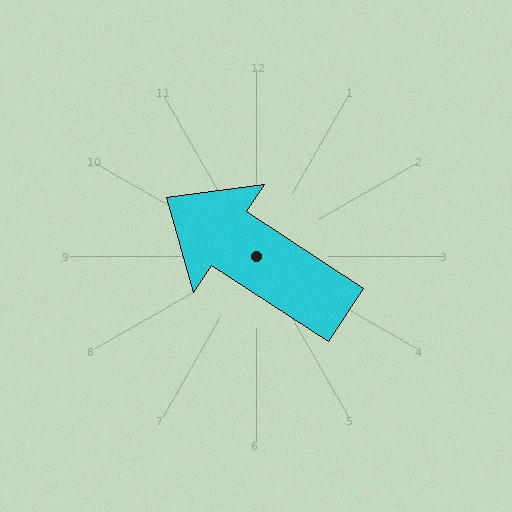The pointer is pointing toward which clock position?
Roughly 10 o'clock.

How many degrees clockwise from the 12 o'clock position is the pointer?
Approximately 303 degrees.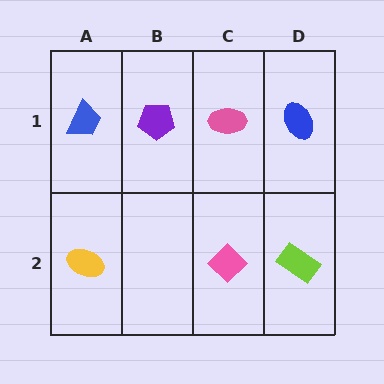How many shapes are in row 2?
3 shapes.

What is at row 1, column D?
A blue ellipse.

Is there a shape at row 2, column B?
No, that cell is empty.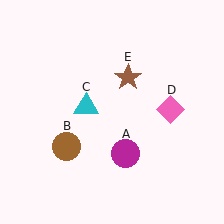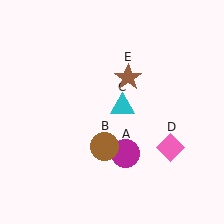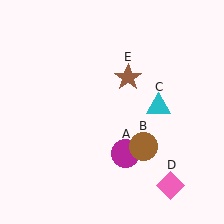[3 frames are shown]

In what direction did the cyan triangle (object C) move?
The cyan triangle (object C) moved right.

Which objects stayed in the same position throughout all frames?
Magenta circle (object A) and brown star (object E) remained stationary.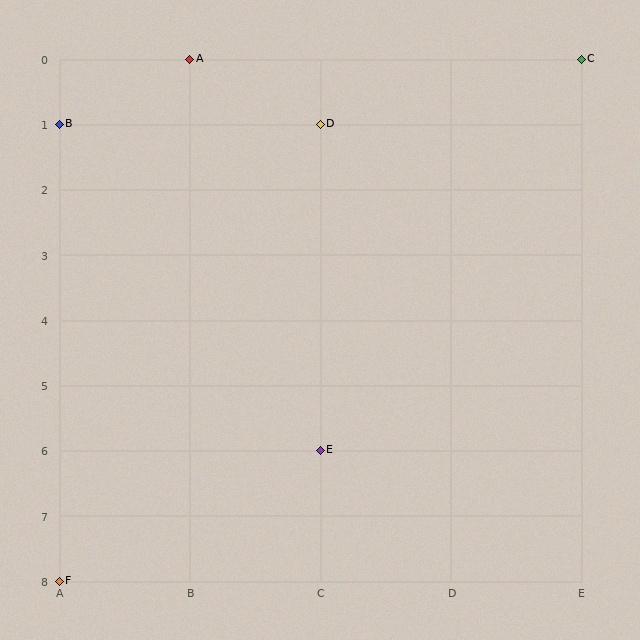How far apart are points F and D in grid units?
Points F and D are 2 columns and 7 rows apart (about 7.3 grid units diagonally).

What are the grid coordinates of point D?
Point D is at grid coordinates (C, 1).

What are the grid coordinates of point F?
Point F is at grid coordinates (A, 8).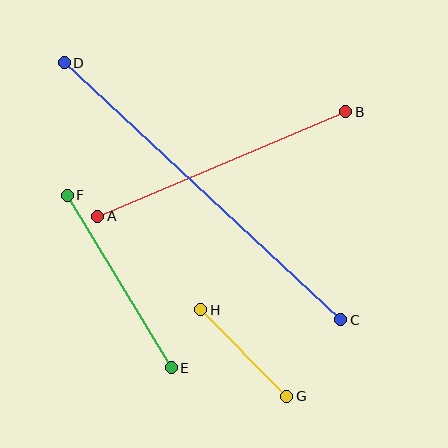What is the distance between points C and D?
The distance is approximately 377 pixels.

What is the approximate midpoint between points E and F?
The midpoint is at approximately (119, 282) pixels.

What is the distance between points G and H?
The distance is approximately 122 pixels.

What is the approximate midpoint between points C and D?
The midpoint is at approximately (203, 191) pixels.